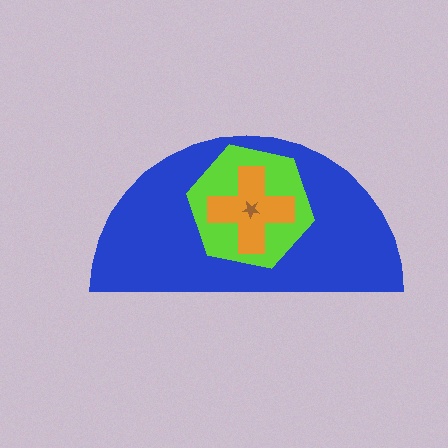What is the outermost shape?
The blue semicircle.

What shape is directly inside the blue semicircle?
The lime hexagon.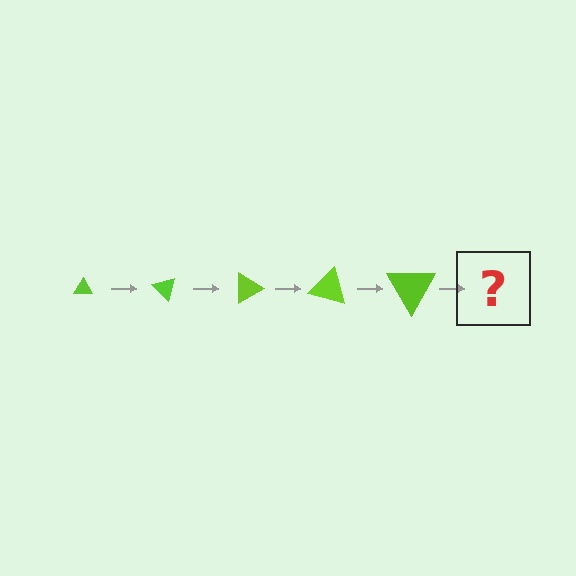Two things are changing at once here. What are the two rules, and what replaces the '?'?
The two rules are that the triangle grows larger each step and it rotates 45 degrees each step. The '?' should be a triangle, larger than the previous one and rotated 225 degrees from the start.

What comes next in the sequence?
The next element should be a triangle, larger than the previous one and rotated 225 degrees from the start.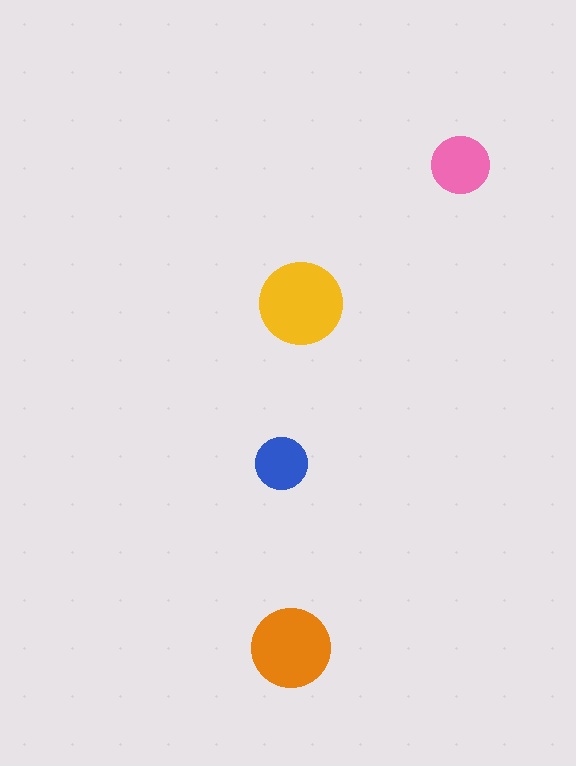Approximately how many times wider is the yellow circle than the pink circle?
About 1.5 times wider.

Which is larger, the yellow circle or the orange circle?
The yellow one.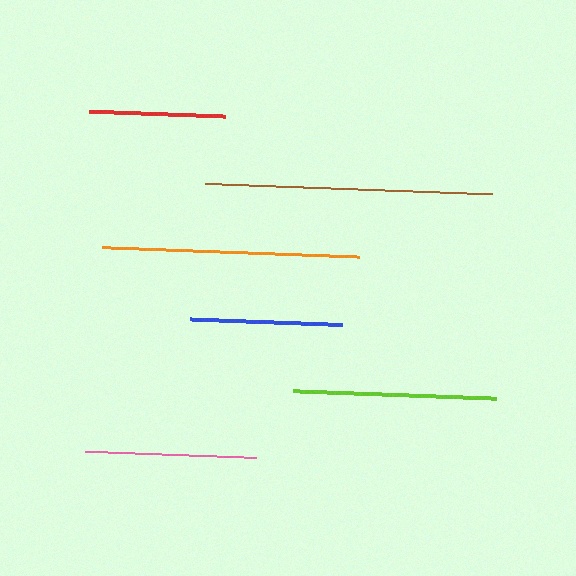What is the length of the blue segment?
The blue segment is approximately 151 pixels long.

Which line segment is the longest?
The brown line is the longest at approximately 287 pixels.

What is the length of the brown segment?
The brown segment is approximately 287 pixels long.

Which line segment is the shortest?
The red line is the shortest at approximately 136 pixels.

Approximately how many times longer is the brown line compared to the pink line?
The brown line is approximately 1.7 times the length of the pink line.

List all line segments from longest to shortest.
From longest to shortest: brown, orange, lime, pink, blue, red.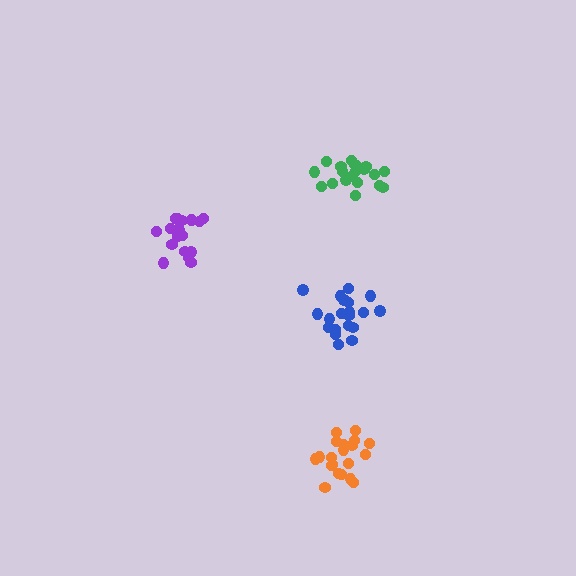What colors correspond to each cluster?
The clusters are colored: blue, orange, purple, green.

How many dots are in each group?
Group 1: 20 dots, Group 2: 20 dots, Group 3: 19 dots, Group 4: 19 dots (78 total).